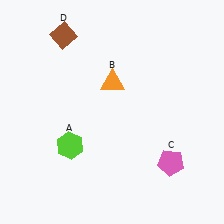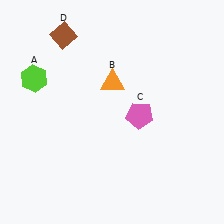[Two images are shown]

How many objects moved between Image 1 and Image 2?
2 objects moved between the two images.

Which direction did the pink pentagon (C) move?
The pink pentagon (C) moved up.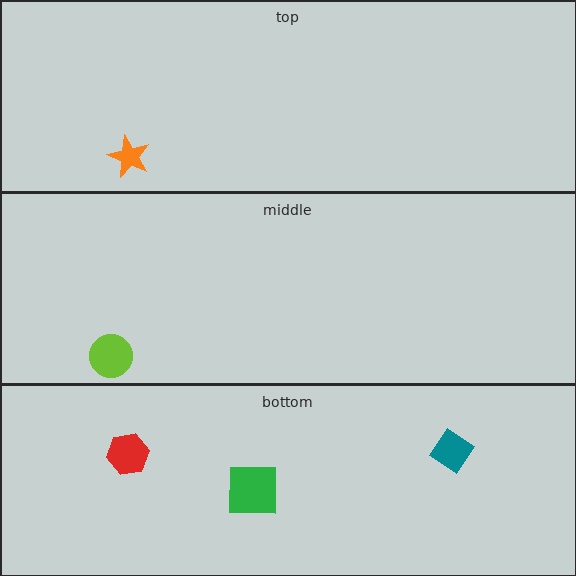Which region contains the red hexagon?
The bottom region.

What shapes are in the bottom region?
The teal diamond, the red hexagon, the green square.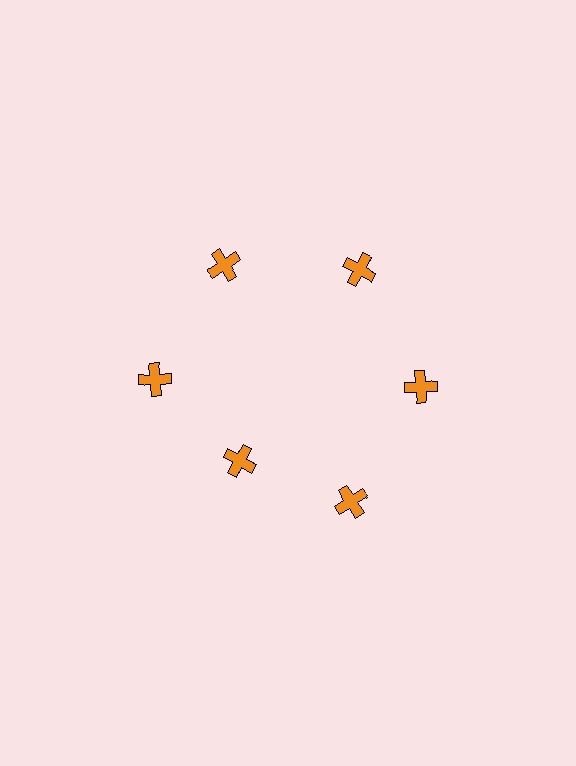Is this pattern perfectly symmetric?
No. The 6 orange crosses are arranged in a ring, but one element near the 7 o'clock position is pulled inward toward the center, breaking the 6-fold rotational symmetry.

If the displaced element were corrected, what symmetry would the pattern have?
It would have 6-fold rotational symmetry — the pattern would map onto itself every 60 degrees.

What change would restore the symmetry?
The symmetry would be restored by moving it outward, back onto the ring so that all 6 crosses sit at equal angles and equal distance from the center.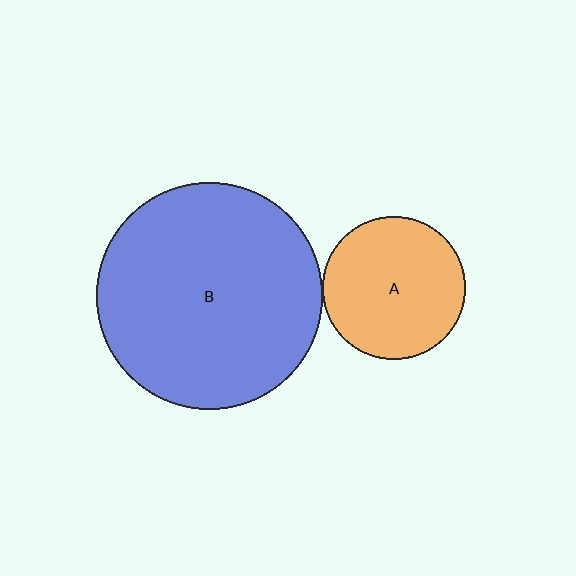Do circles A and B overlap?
Yes.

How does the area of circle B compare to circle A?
Approximately 2.5 times.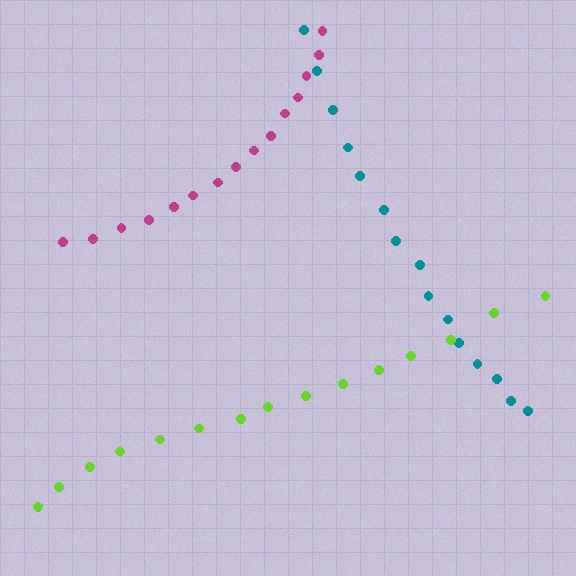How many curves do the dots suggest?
There are 3 distinct paths.